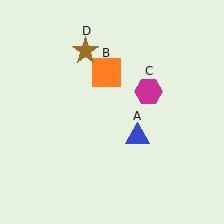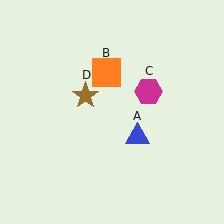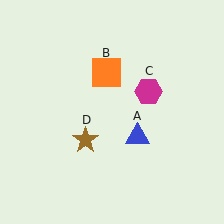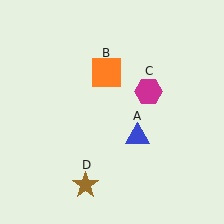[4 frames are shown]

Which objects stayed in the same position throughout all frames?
Blue triangle (object A) and orange square (object B) and magenta hexagon (object C) remained stationary.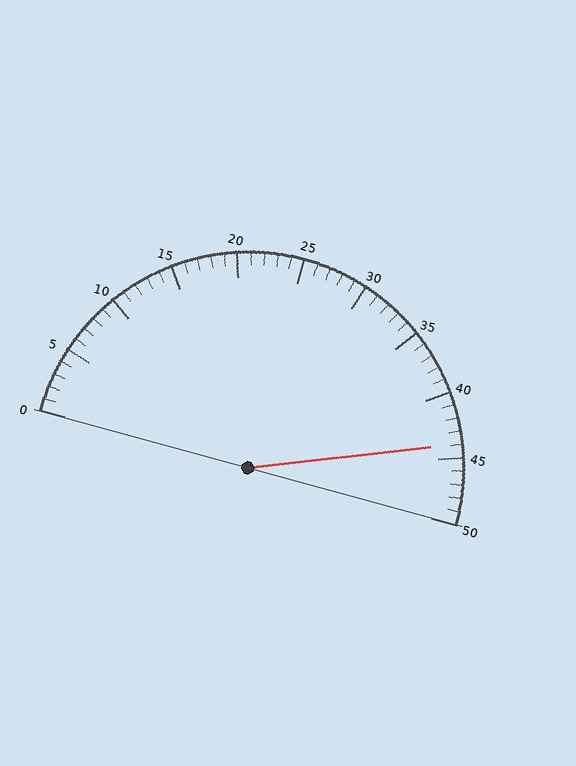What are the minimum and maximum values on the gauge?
The gauge ranges from 0 to 50.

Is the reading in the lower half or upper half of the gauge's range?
The reading is in the upper half of the range (0 to 50).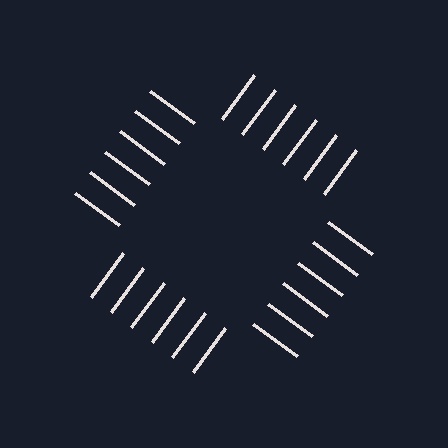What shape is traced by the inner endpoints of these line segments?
An illusory square — the line segments terminate on its edges but no continuous stroke is drawn.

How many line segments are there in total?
24 — 6 along each of the 4 edges.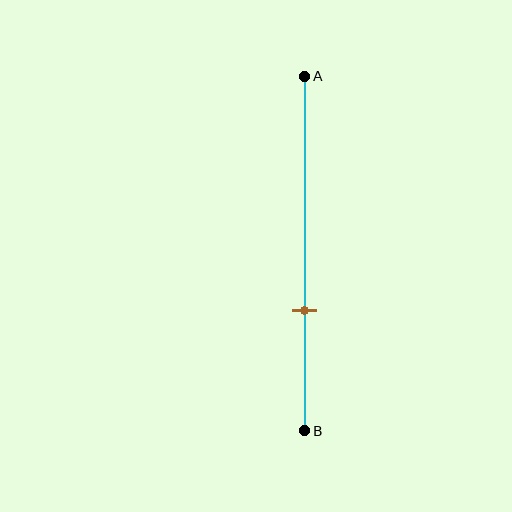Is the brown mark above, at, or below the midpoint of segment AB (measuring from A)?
The brown mark is below the midpoint of segment AB.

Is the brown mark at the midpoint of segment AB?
No, the mark is at about 65% from A, not at the 50% midpoint.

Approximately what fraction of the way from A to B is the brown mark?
The brown mark is approximately 65% of the way from A to B.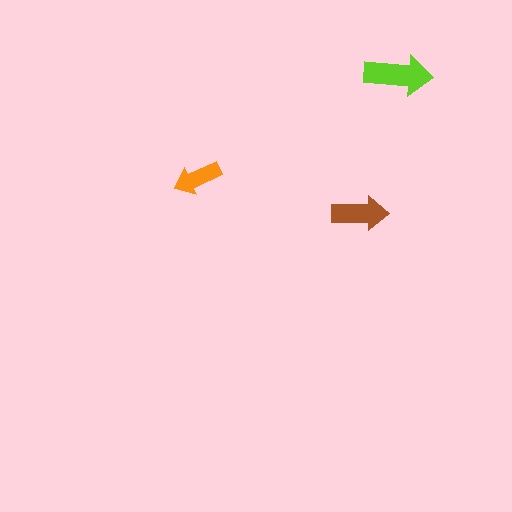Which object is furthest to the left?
The orange arrow is leftmost.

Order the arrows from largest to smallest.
the lime one, the brown one, the orange one.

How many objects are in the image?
There are 3 objects in the image.